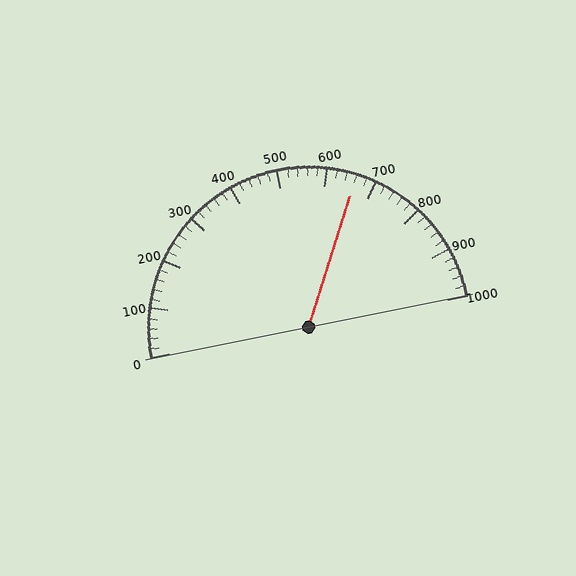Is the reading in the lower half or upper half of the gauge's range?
The reading is in the upper half of the range (0 to 1000).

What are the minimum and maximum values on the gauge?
The gauge ranges from 0 to 1000.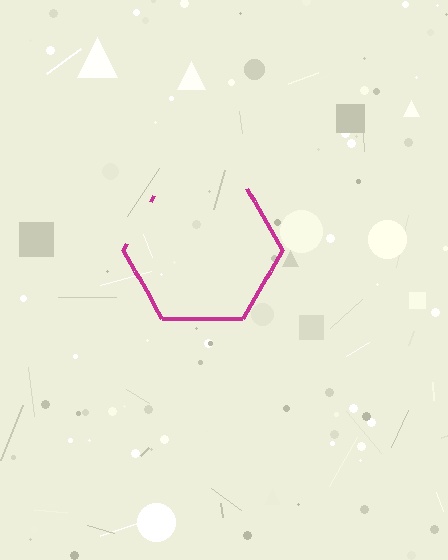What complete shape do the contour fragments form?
The contour fragments form a hexagon.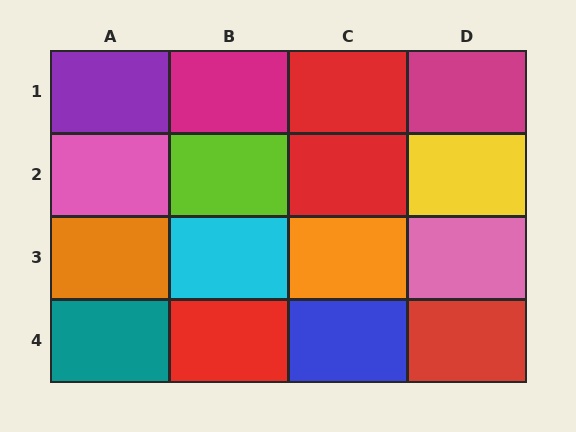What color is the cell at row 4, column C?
Blue.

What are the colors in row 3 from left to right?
Orange, cyan, orange, pink.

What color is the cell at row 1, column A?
Purple.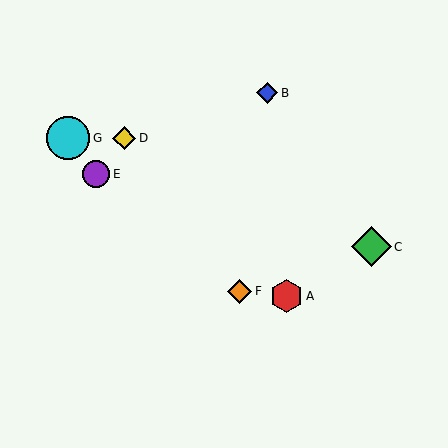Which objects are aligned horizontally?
Objects D, G are aligned horizontally.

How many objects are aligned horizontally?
2 objects (D, G) are aligned horizontally.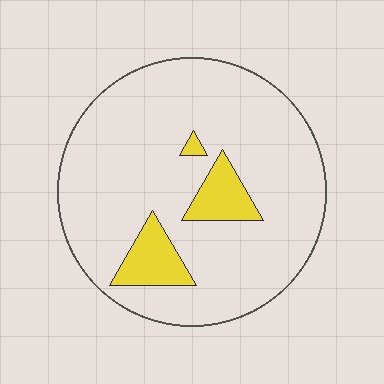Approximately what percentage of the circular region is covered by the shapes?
Approximately 10%.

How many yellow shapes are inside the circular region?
3.